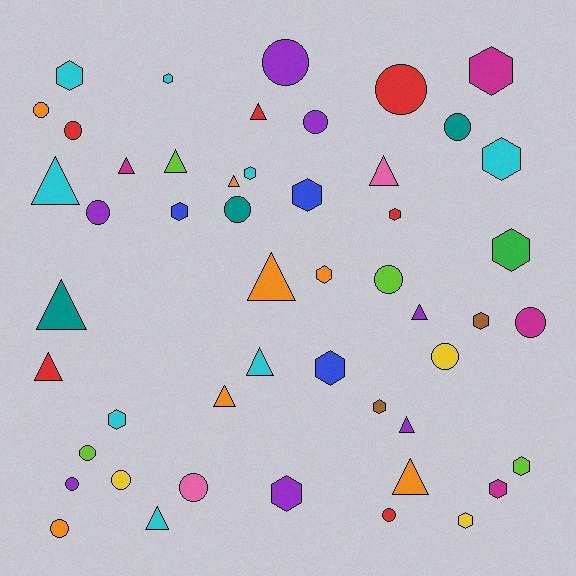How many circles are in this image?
There are 17 circles.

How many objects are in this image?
There are 50 objects.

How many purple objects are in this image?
There are 7 purple objects.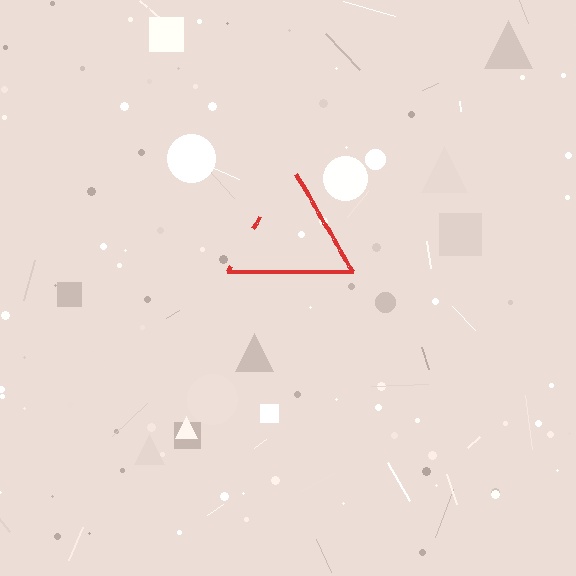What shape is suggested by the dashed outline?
The dashed outline suggests a triangle.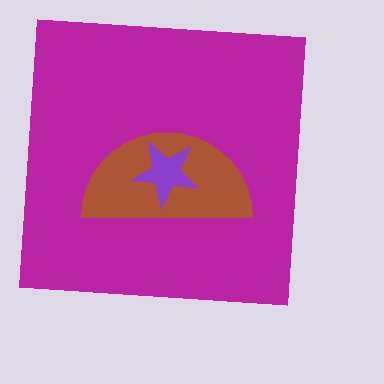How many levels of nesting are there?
3.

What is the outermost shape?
The magenta square.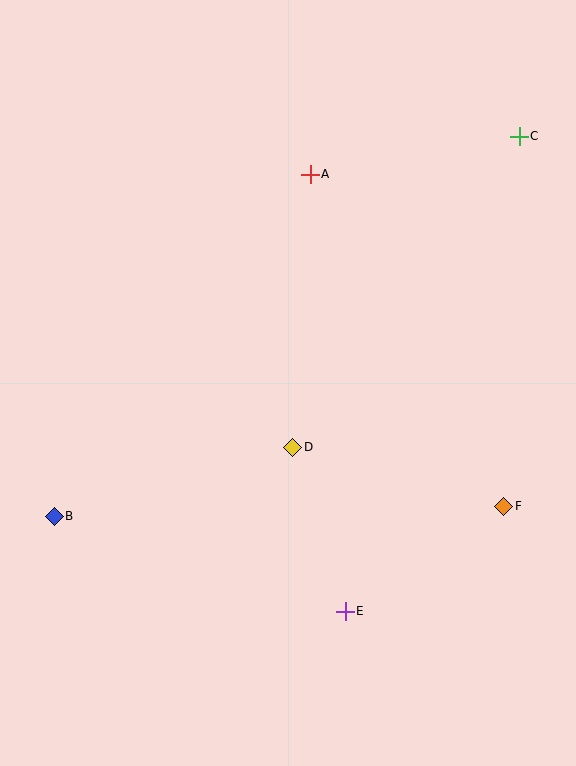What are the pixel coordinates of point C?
Point C is at (519, 136).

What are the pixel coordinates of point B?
Point B is at (54, 516).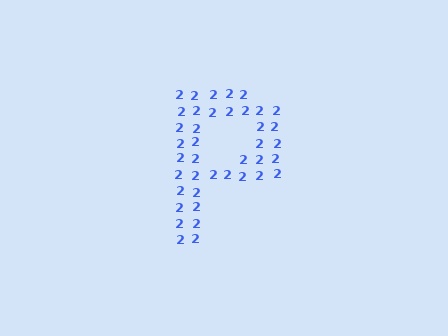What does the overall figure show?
The overall figure shows the letter P.